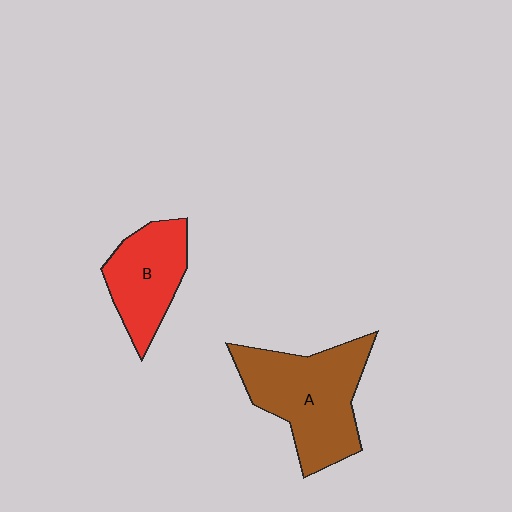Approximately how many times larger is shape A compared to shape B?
Approximately 1.5 times.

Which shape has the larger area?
Shape A (brown).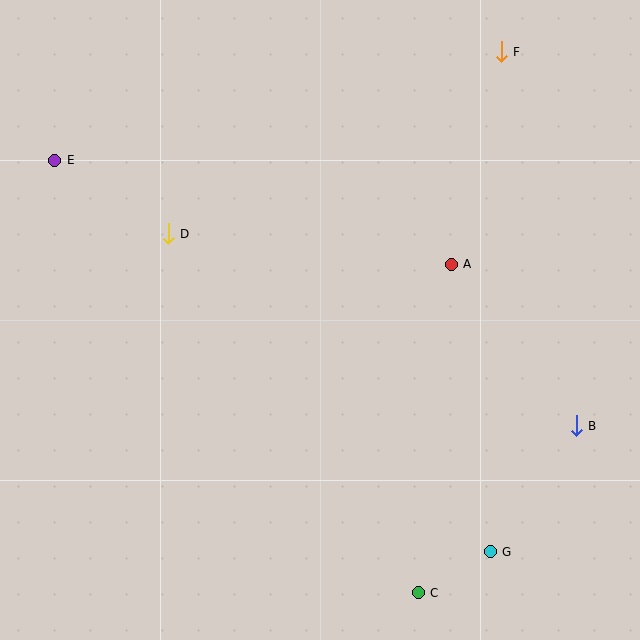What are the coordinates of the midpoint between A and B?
The midpoint between A and B is at (514, 345).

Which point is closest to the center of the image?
Point A at (451, 264) is closest to the center.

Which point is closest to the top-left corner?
Point E is closest to the top-left corner.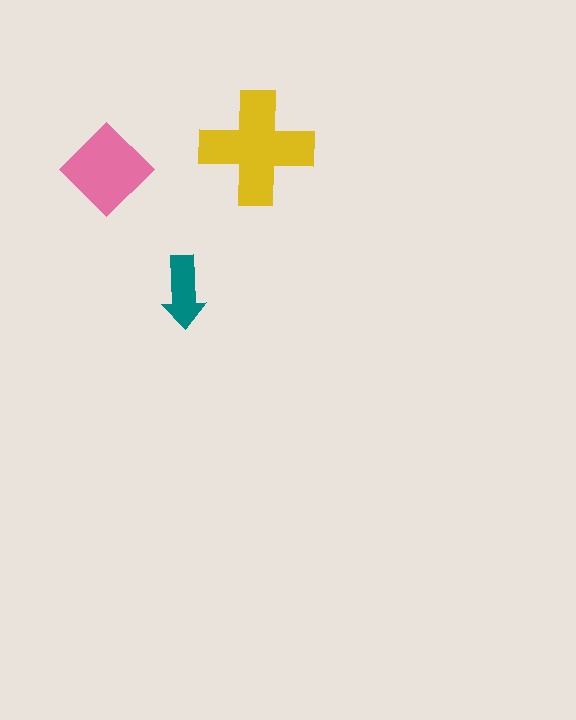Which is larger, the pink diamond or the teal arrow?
The pink diamond.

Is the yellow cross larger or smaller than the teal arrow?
Larger.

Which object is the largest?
The yellow cross.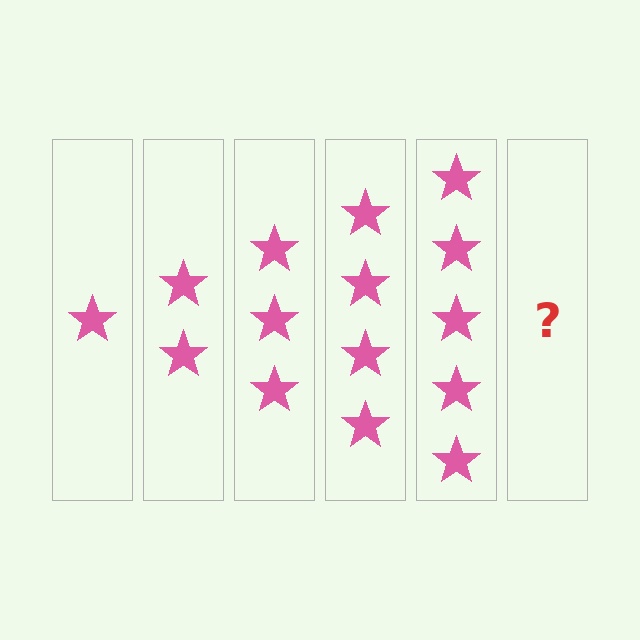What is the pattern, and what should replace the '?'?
The pattern is that each step adds one more star. The '?' should be 6 stars.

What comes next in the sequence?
The next element should be 6 stars.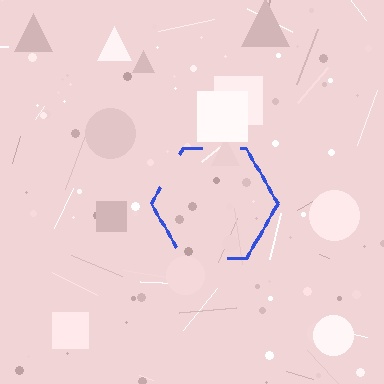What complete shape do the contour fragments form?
The contour fragments form a hexagon.